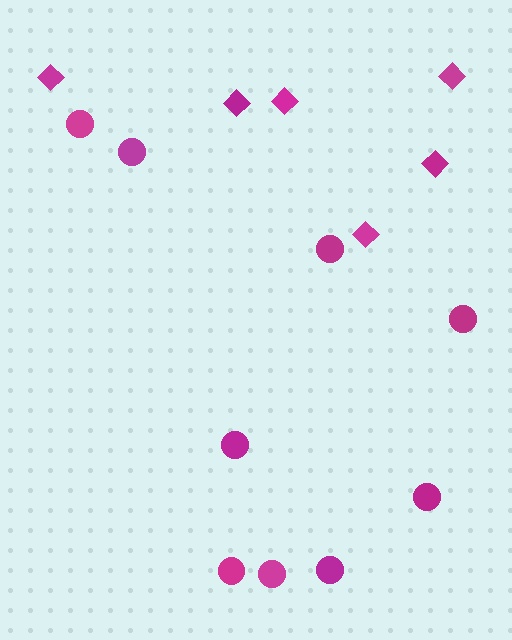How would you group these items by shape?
There are 2 groups: one group of diamonds (6) and one group of circles (9).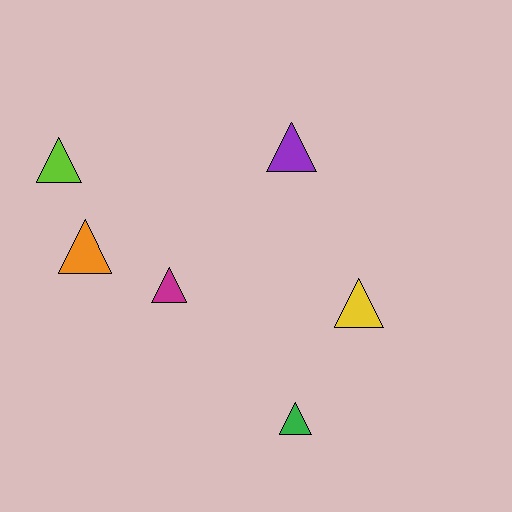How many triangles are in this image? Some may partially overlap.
There are 6 triangles.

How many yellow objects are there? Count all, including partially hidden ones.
There is 1 yellow object.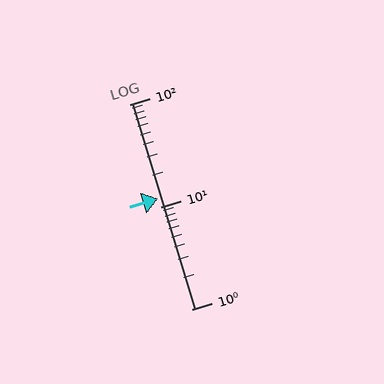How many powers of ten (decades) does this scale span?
The scale spans 2 decades, from 1 to 100.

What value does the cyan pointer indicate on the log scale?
The pointer indicates approximately 12.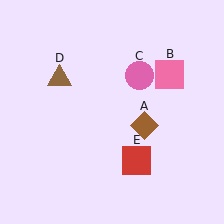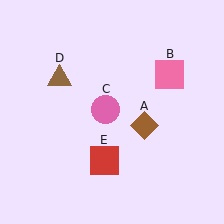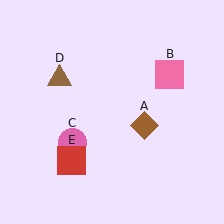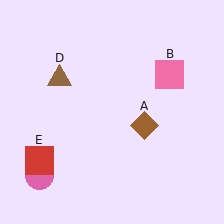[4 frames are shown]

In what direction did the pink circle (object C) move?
The pink circle (object C) moved down and to the left.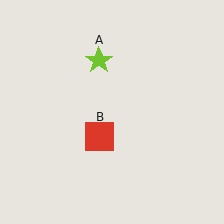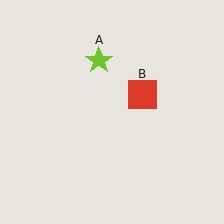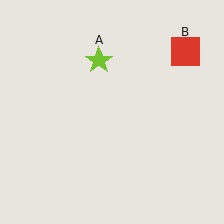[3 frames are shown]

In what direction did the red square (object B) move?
The red square (object B) moved up and to the right.